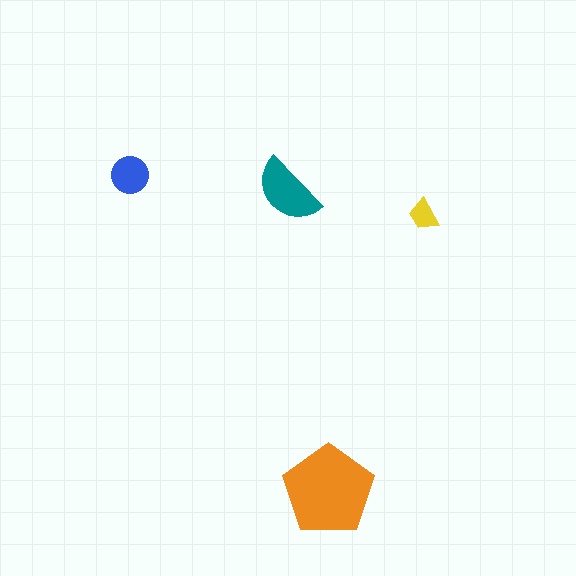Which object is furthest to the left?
The blue circle is leftmost.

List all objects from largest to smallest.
The orange pentagon, the teal semicircle, the blue circle, the yellow trapezoid.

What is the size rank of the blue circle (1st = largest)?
3rd.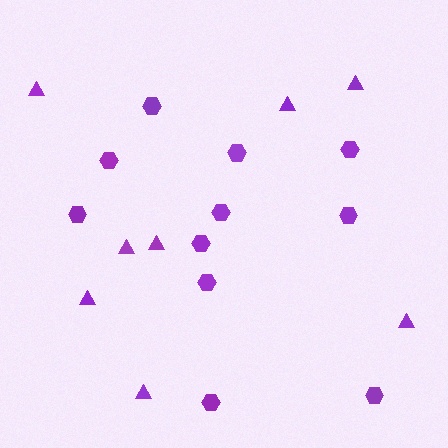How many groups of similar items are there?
There are 2 groups: one group of hexagons (11) and one group of triangles (8).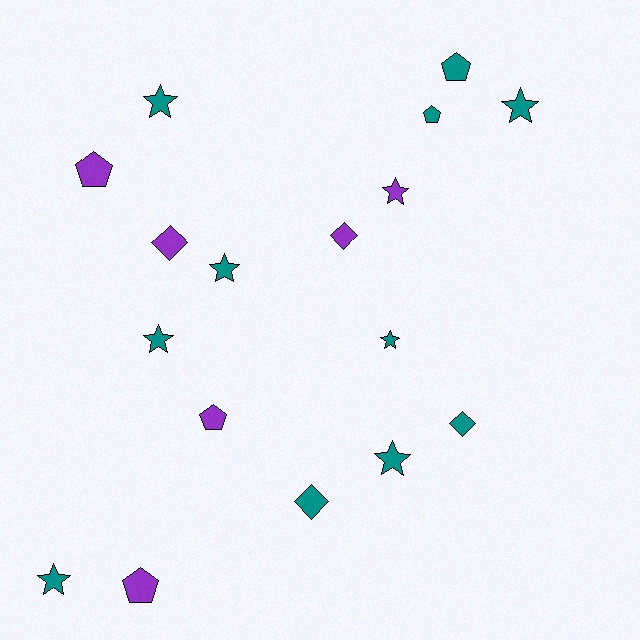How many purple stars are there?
There is 1 purple star.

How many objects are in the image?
There are 17 objects.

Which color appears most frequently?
Teal, with 11 objects.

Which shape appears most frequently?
Star, with 8 objects.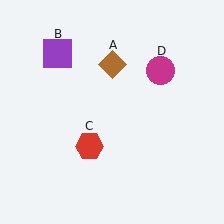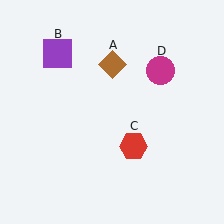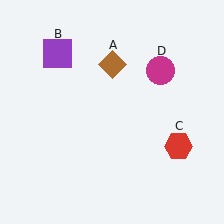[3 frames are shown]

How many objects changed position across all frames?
1 object changed position: red hexagon (object C).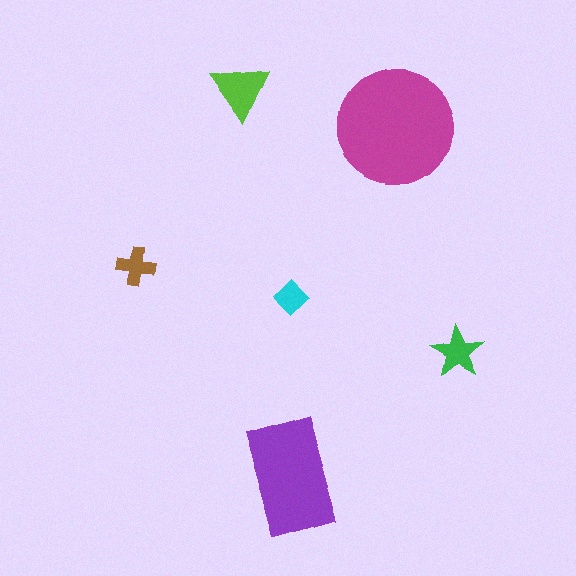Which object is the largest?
The magenta circle.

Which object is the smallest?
The cyan diamond.